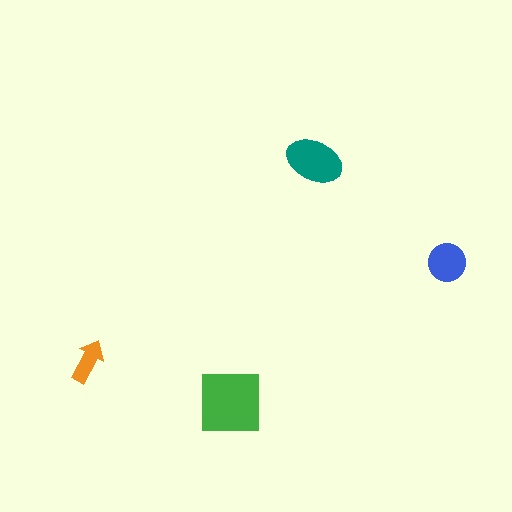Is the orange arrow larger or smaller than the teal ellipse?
Smaller.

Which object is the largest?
The green square.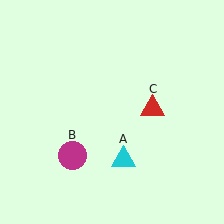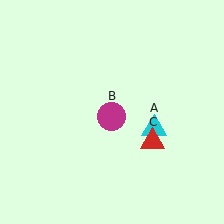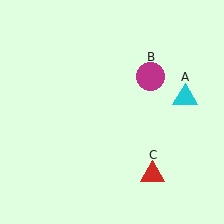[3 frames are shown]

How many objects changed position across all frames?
3 objects changed position: cyan triangle (object A), magenta circle (object B), red triangle (object C).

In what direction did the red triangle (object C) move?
The red triangle (object C) moved down.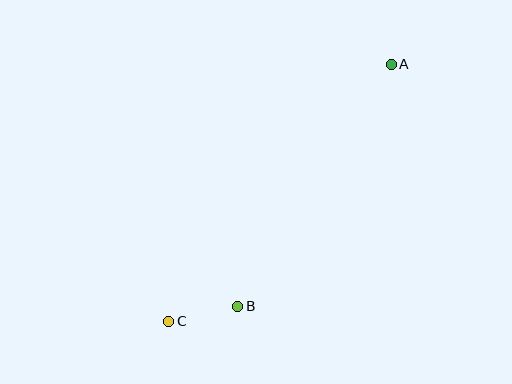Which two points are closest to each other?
Points B and C are closest to each other.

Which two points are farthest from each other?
Points A and C are farthest from each other.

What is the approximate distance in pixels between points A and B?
The distance between A and B is approximately 286 pixels.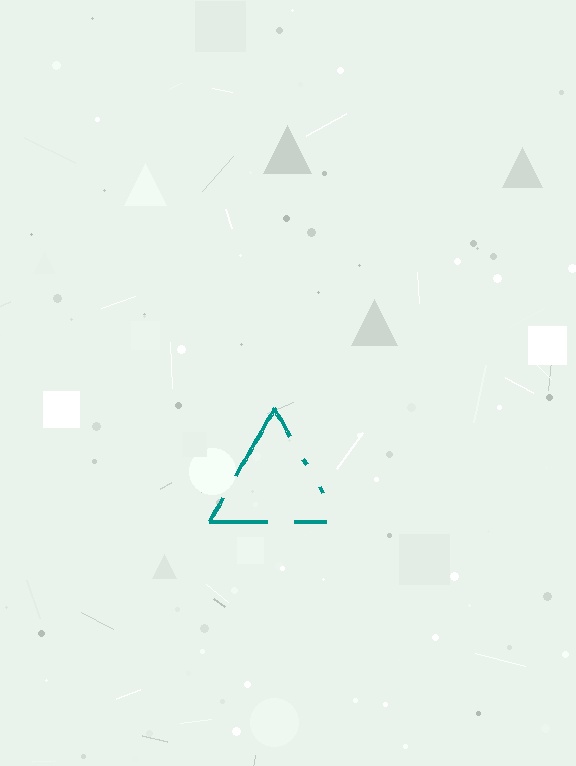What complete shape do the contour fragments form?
The contour fragments form a triangle.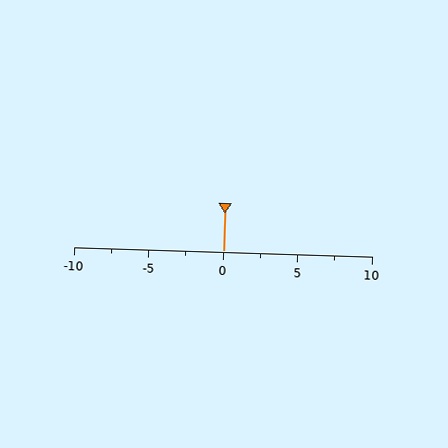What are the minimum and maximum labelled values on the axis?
The axis runs from -10 to 10.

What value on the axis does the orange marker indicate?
The marker indicates approximately 0.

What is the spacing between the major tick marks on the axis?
The major ticks are spaced 5 apart.